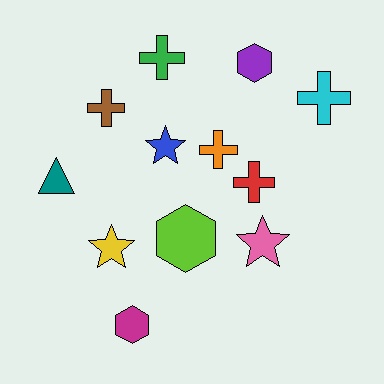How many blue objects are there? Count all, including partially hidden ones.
There is 1 blue object.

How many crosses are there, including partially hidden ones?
There are 5 crosses.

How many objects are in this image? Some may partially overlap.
There are 12 objects.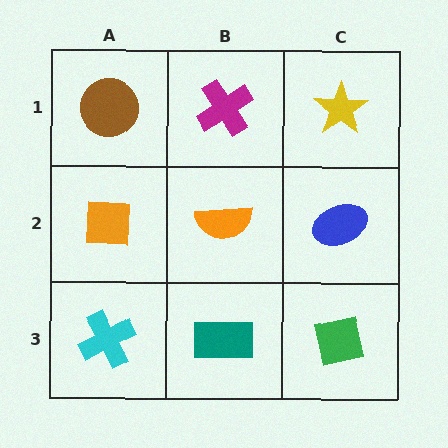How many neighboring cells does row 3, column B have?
3.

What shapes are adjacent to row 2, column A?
A brown circle (row 1, column A), a cyan cross (row 3, column A), an orange semicircle (row 2, column B).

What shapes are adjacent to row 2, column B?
A magenta cross (row 1, column B), a teal rectangle (row 3, column B), an orange square (row 2, column A), a blue ellipse (row 2, column C).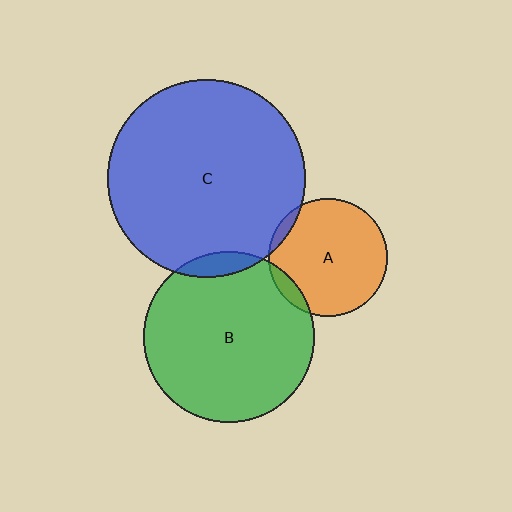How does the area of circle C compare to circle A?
Approximately 2.8 times.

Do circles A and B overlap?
Yes.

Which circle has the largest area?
Circle C (blue).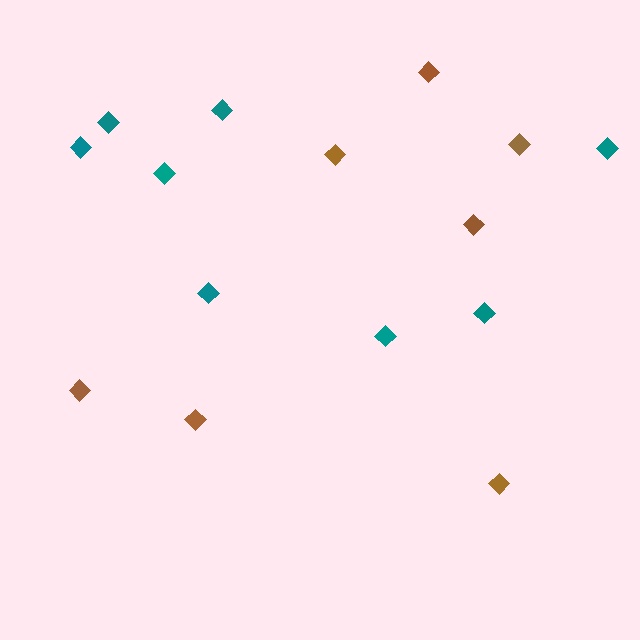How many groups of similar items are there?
There are 2 groups: one group of brown diamonds (7) and one group of teal diamonds (8).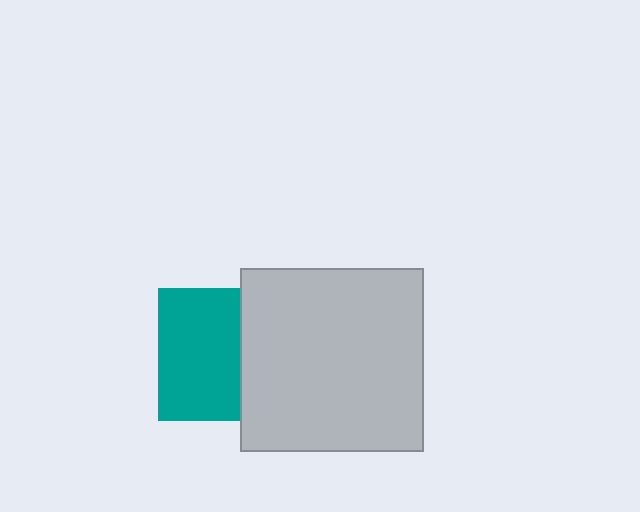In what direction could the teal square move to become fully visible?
The teal square could move left. That would shift it out from behind the light gray square entirely.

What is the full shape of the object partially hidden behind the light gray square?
The partially hidden object is a teal square.